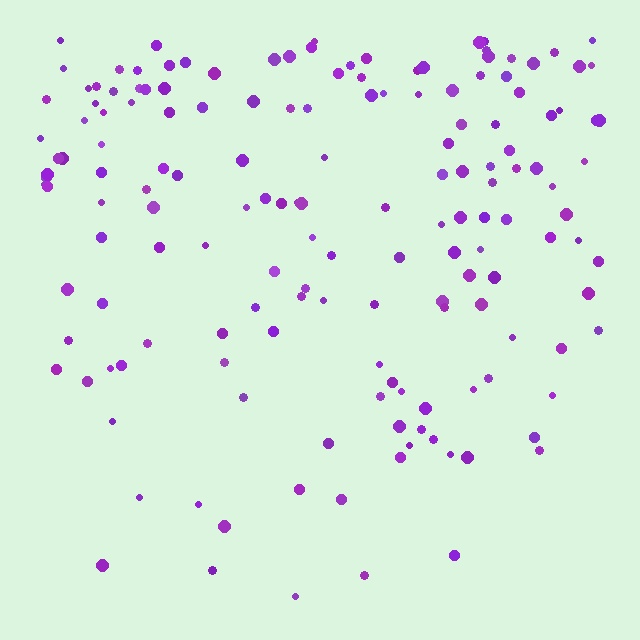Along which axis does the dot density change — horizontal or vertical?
Vertical.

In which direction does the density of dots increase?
From bottom to top, with the top side densest.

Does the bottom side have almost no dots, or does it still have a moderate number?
Still a moderate number, just noticeably fewer than the top.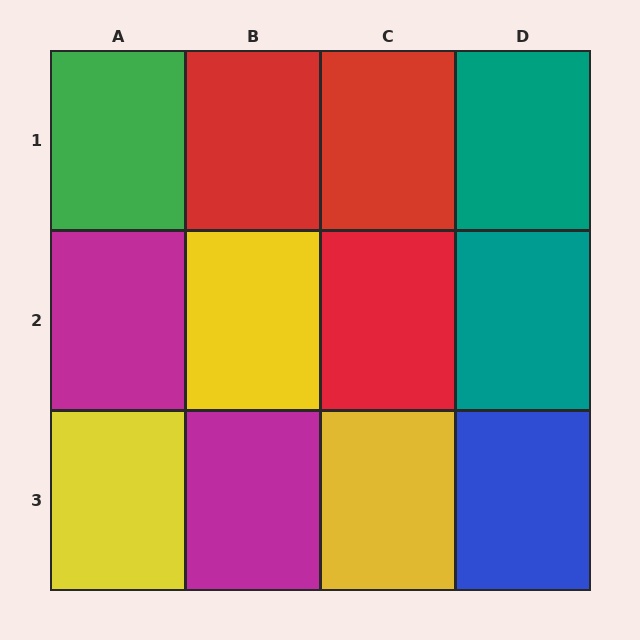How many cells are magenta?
2 cells are magenta.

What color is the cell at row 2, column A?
Magenta.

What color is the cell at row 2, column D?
Teal.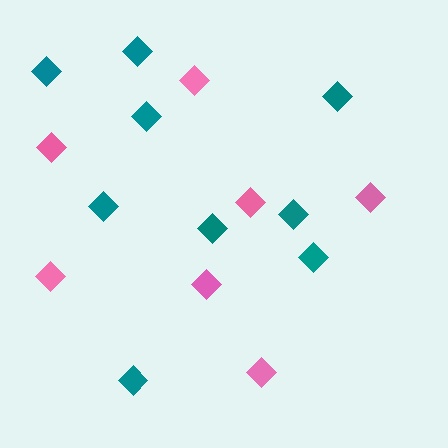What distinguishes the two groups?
There are 2 groups: one group of pink diamonds (7) and one group of teal diamonds (9).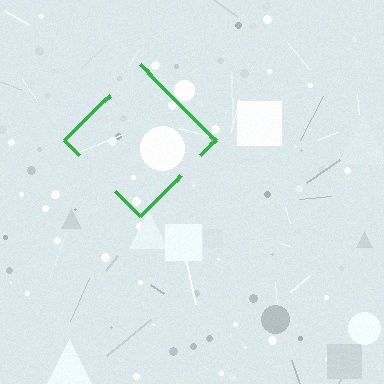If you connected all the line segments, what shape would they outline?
They would outline a diamond.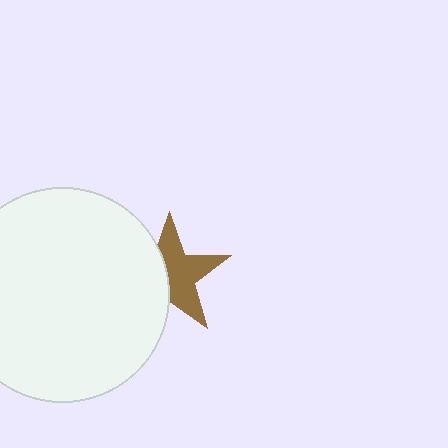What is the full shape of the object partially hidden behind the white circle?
The partially hidden object is a brown star.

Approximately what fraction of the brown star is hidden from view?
Roughly 42% of the brown star is hidden behind the white circle.